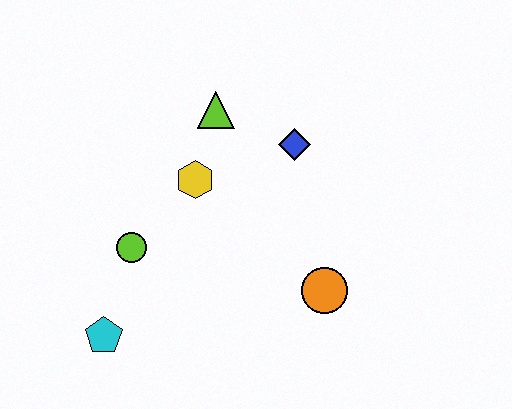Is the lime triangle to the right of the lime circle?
Yes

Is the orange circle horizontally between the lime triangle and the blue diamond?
No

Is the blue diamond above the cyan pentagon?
Yes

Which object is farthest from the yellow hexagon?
The cyan pentagon is farthest from the yellow hexagon.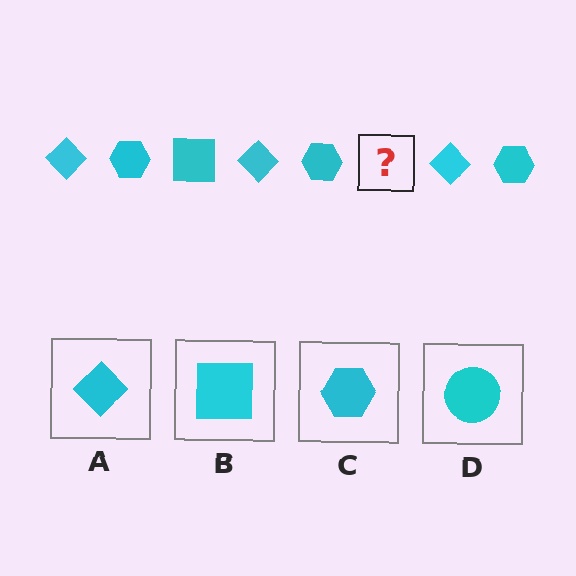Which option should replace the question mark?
Option B.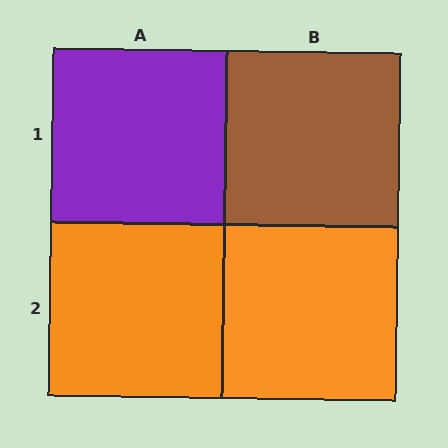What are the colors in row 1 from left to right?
Purple, brown.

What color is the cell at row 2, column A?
Orange.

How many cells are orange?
2 cells are orange.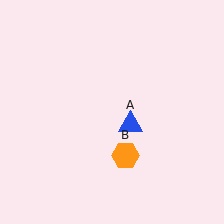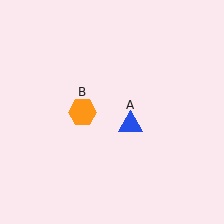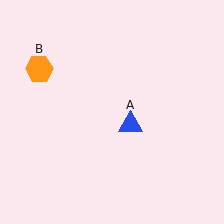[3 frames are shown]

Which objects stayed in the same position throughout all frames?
Blue triangle (object A) remained stationary.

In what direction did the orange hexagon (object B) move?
The orange hexagon (object B) moved up and to the left.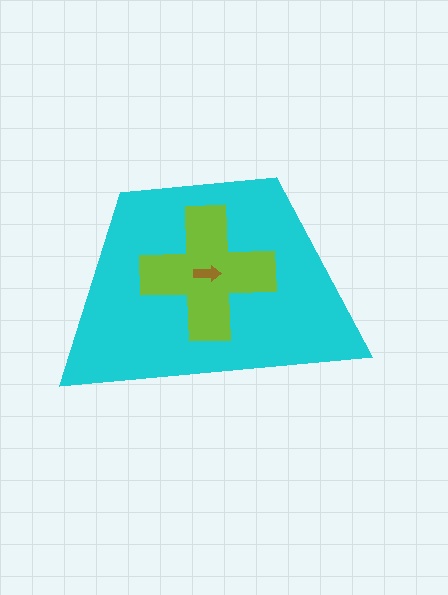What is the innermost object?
The brown arrow.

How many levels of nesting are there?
3.